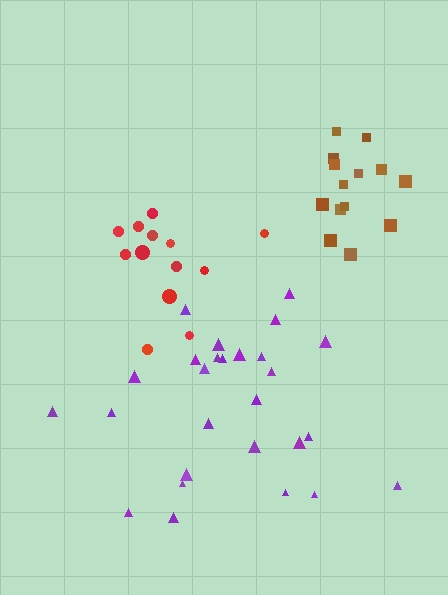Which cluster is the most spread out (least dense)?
Red.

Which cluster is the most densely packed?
Brown.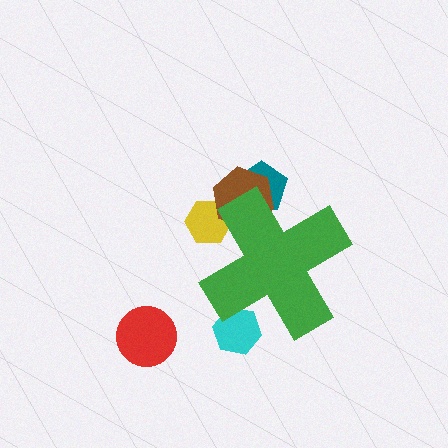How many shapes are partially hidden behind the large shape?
4 shapes are partially hidden.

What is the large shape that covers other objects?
A green cross.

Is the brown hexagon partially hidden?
Yes, the brown hexagon is partially hidden behind the green cross.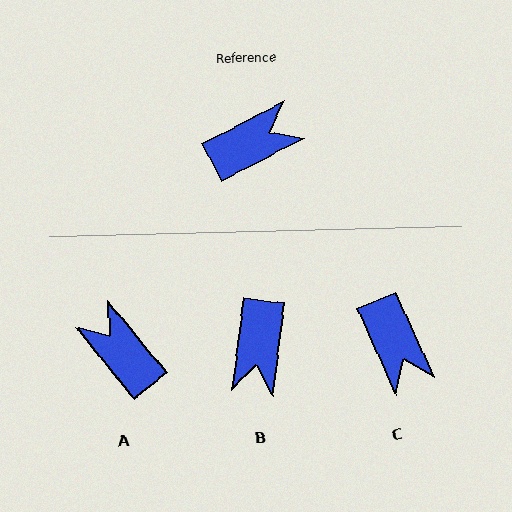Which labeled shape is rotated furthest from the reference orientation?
B, about 124 degrees away.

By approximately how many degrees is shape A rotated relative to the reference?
Approximately 102 degrees counter-clockwise.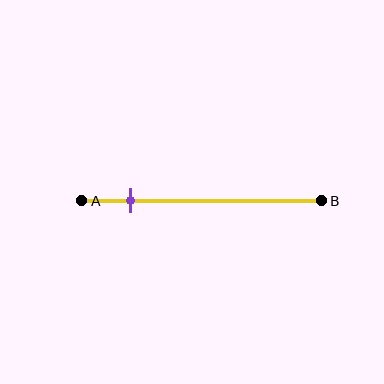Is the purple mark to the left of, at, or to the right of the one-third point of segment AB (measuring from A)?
The purple mark is to the left of the one-third point of segment AB.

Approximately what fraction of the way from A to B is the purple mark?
The purple mark is approximately 20% of the way from A to B.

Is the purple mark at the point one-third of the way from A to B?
No, the mark is at about 20% from A, not at the 33% one-third point.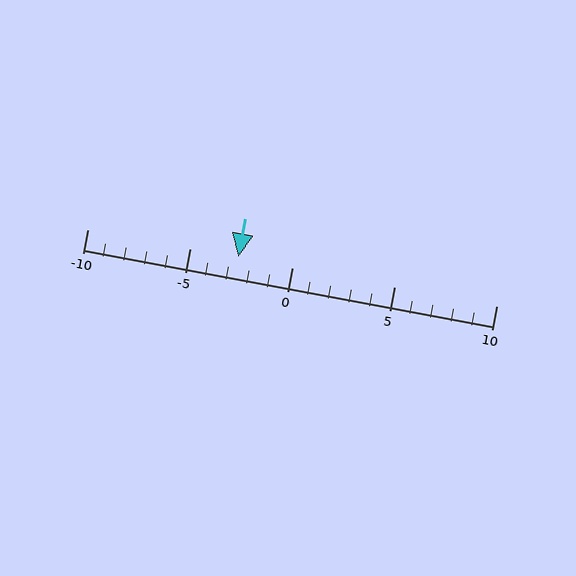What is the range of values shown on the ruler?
The ruler shows values from -10 to 10.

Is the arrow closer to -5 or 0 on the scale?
The arrow is closer to -5.